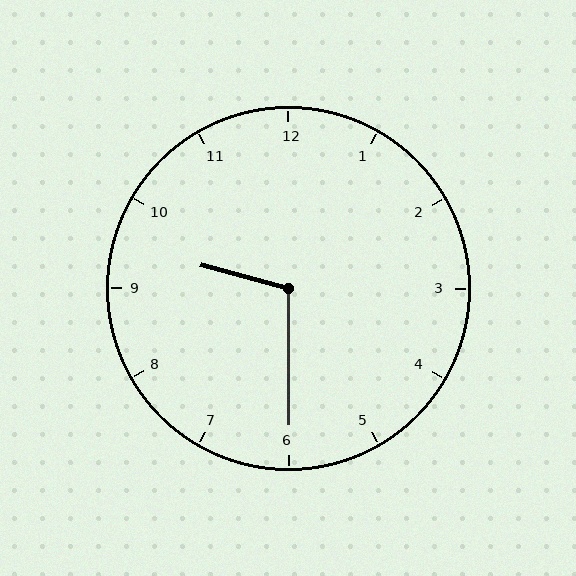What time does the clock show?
9:30.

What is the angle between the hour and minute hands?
Approximately 105 degrees.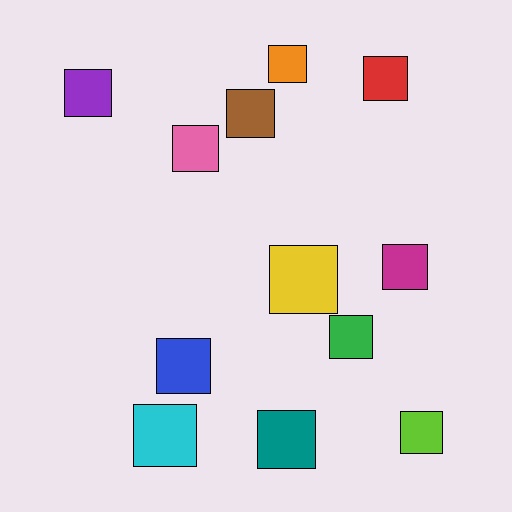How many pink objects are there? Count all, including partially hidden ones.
There is 1 pink object.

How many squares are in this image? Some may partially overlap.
There are 12 squares.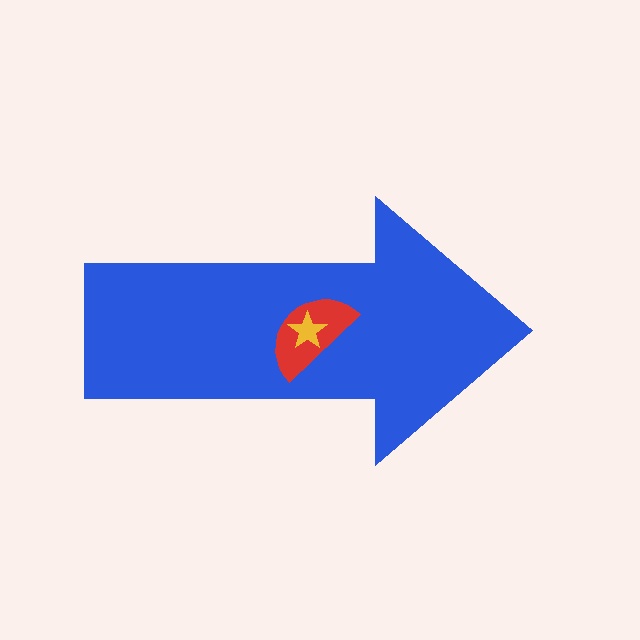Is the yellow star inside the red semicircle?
Yes.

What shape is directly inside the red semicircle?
The yellow star.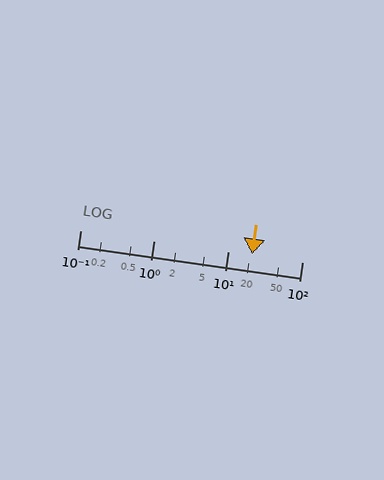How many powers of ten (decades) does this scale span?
The scale spans 3 decades, from 0.1 to 100.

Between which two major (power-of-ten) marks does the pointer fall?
The pointer is between 10 and 100.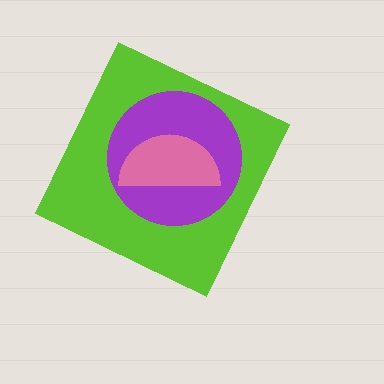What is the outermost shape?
The lime diamond.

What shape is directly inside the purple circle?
The pink semicircle.